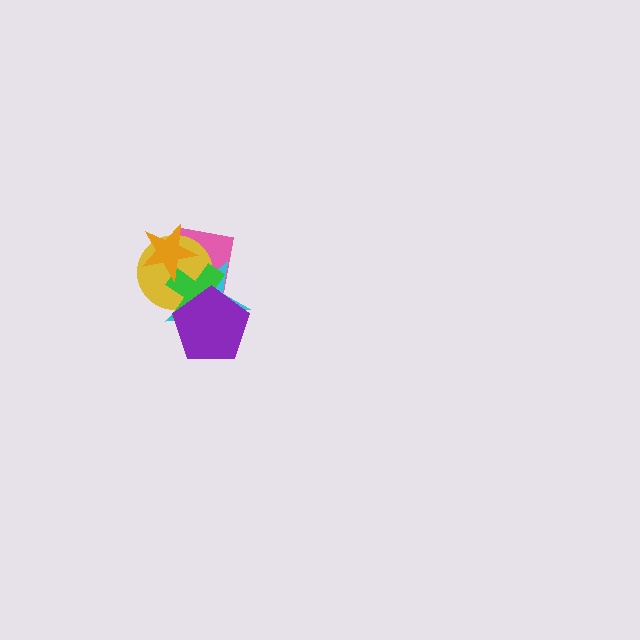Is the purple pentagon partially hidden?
No, no other shape covers it.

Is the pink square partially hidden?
Yes, it is partially covered by another shape.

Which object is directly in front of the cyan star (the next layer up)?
The yellow circle is directly in front of the cyan star.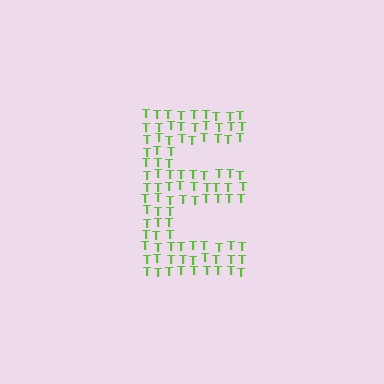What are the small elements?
The small elements are letter T's.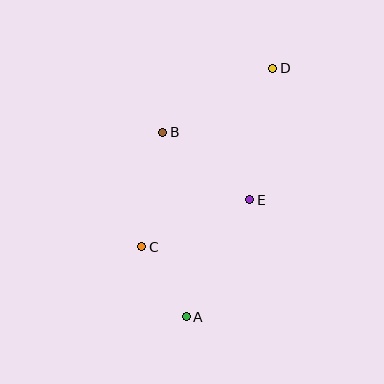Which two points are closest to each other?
Points A and C are closest to each other.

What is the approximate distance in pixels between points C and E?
The distance between C and E is approximately 118 pixels.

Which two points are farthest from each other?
Points A and D are farthest from each other.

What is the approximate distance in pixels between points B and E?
The distance between B and E is approximately 110 pixels.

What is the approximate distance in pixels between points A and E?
The distance between A and E is approximately 133 pixels.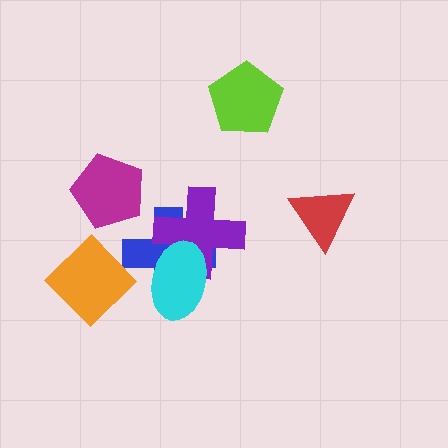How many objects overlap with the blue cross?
3 objects overlap with the blue cross.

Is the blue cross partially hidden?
Yes, it is partially covered by another shape.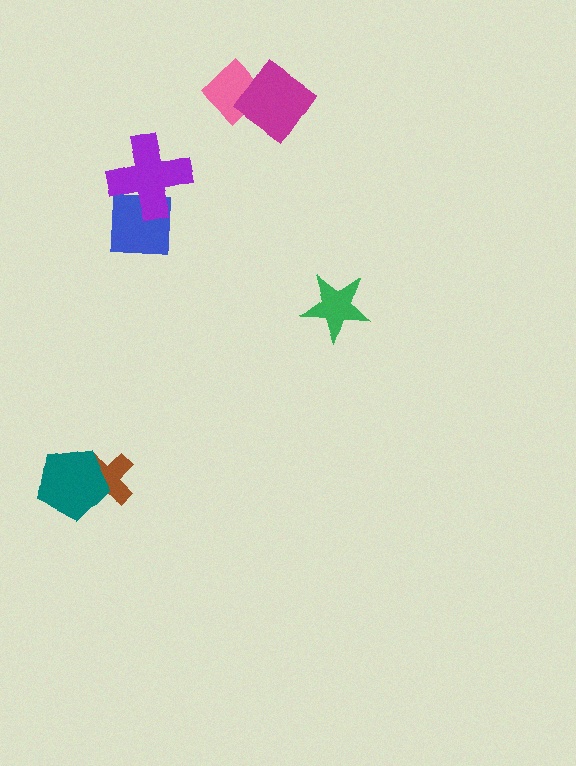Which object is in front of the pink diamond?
The magenta diamond is in front of the pink diamond.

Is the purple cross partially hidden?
No, no other shape covers it.